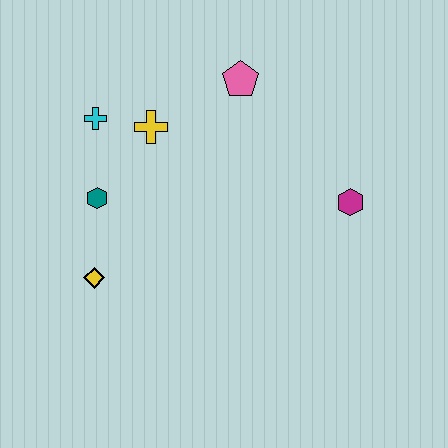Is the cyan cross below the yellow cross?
No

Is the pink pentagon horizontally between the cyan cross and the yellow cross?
No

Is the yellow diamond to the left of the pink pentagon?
Yes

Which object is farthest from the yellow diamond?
The magenta hexagon is farthest from the yellow diamond.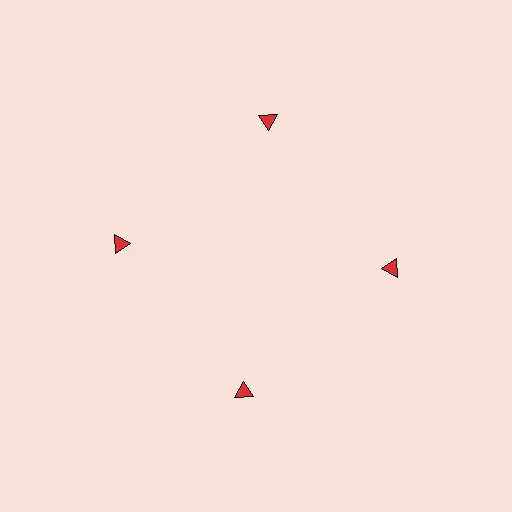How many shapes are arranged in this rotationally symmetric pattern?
There are 4 shapes, arranged in 4 groups of 1.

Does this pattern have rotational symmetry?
Yes, this pattern has 4-fold rotational symmetry. It looks the same after rotating 90 degrees around the center.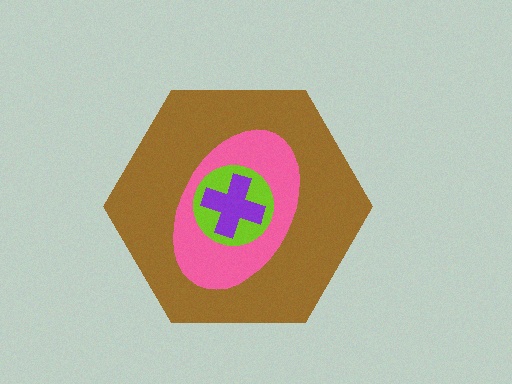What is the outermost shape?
The brown hexagon.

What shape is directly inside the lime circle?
The purple cross.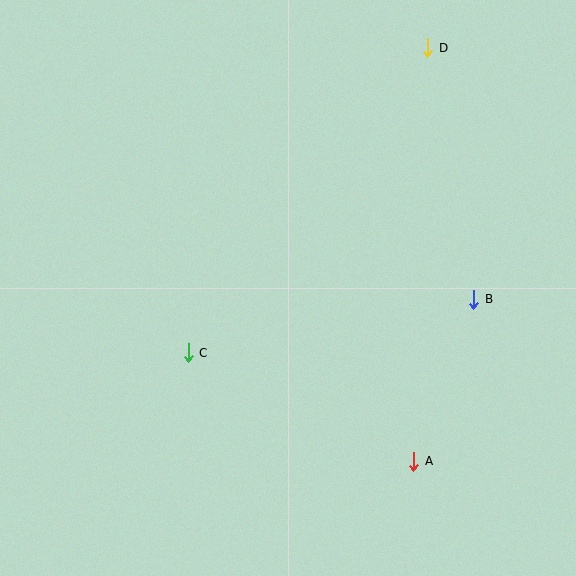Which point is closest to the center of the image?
Point C at (188, 353) is closest to the center.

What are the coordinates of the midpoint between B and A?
The midpoint between B and A is at (444, 380).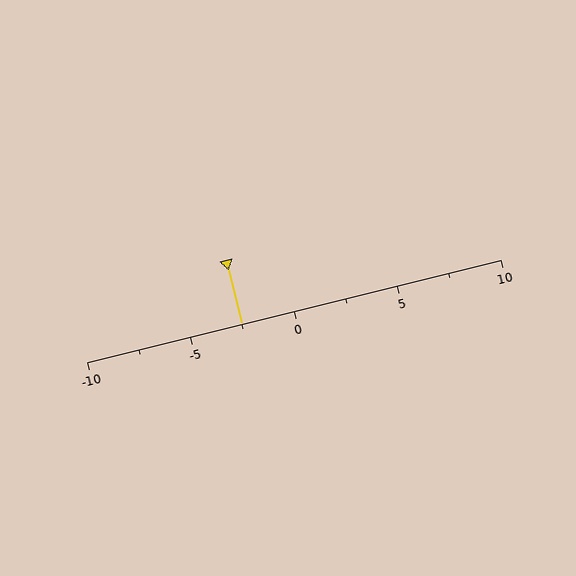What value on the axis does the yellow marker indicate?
The marker indicates approximately -2.5.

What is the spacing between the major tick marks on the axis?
The major ticks are spaced 5 apart.